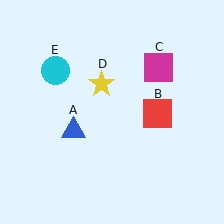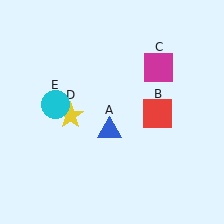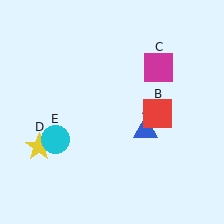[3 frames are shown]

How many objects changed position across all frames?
3 objects changed position: blue triangle (object A), yellow star (object D), cyan circle (object E).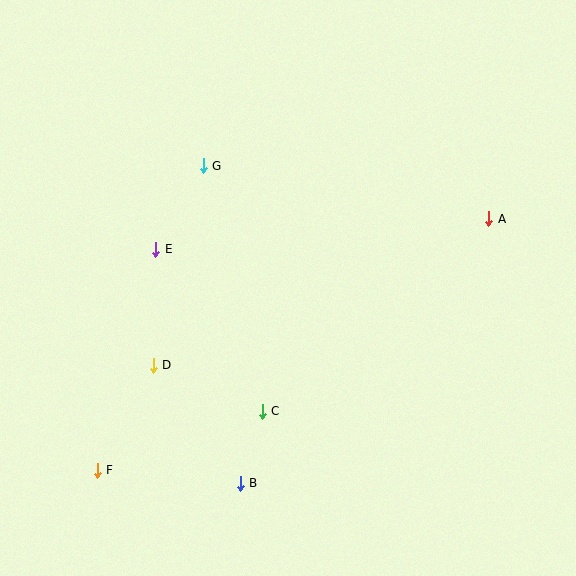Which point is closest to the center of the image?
Point C at (262, 411) is closest to the center.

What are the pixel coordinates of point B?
Point B is at (240, 483).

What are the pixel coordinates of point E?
Point E is at (156, 249).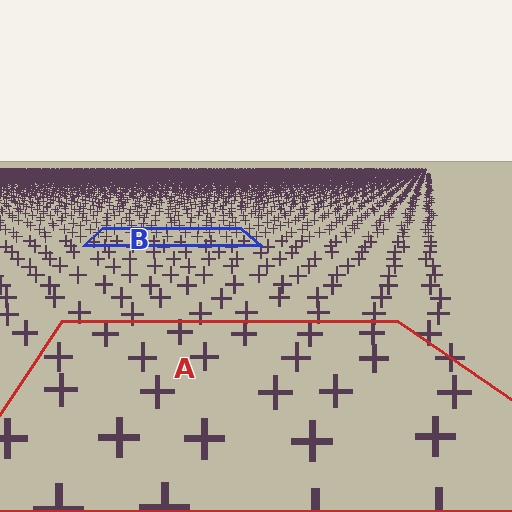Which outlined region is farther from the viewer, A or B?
Region B is farther from the viewer — the texture elements inside it appear smaller and more densely packed.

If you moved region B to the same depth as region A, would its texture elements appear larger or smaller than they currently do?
They would appear larger. At a closer depth, the same texture elements are projected at a bigger on-screen size.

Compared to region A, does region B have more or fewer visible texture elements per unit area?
Region B has more texture elements per unit area — they are packed more densely because it is farther away.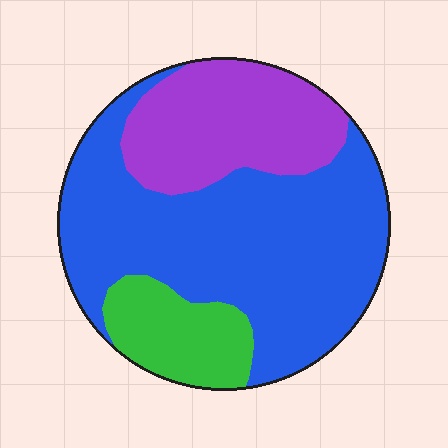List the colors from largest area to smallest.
From largest to smallest: blue, purple, green.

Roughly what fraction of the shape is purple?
Purple takes up between a quarter and a half of the shape.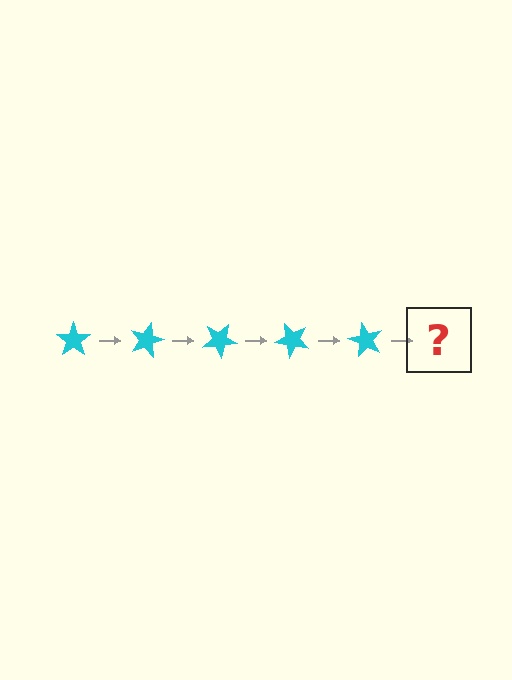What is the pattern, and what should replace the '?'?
The pattern is that the star rotates 15 degrees each step. The '?' should be a cyan star rotated 75 degrees.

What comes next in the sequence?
The next element should be a cyan star rotated 75 degrees.